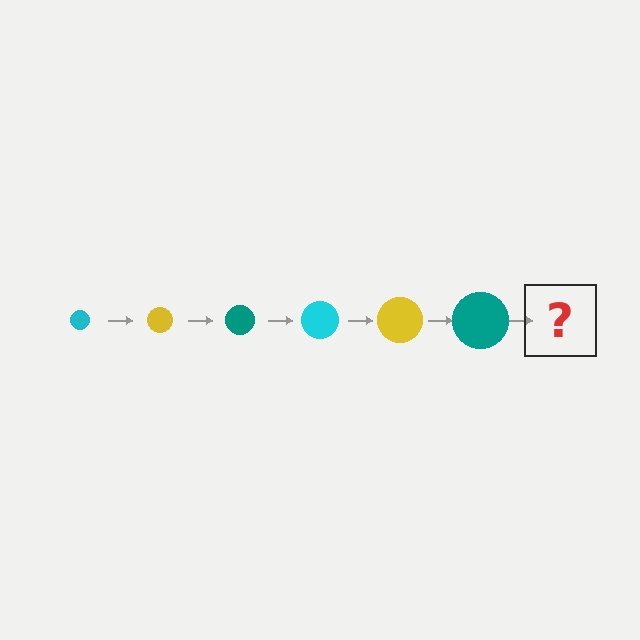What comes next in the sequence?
The next element should be a cyan circle, larger than the previous one.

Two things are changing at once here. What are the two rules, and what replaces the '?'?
The two rules are that the circle grows larger each step and the color cycles through cyan, yellow, and teal. The '?' should be a cyan circle, larger than the previous one.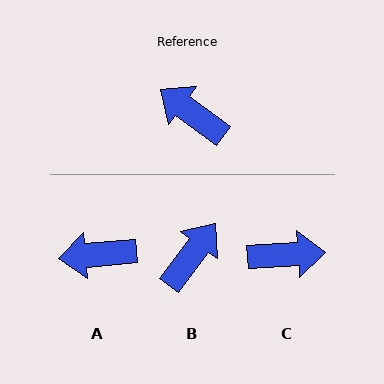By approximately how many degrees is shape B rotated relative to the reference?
Approximately 90 degrees clockwise.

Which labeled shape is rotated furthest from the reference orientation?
C, about 140 degrees away.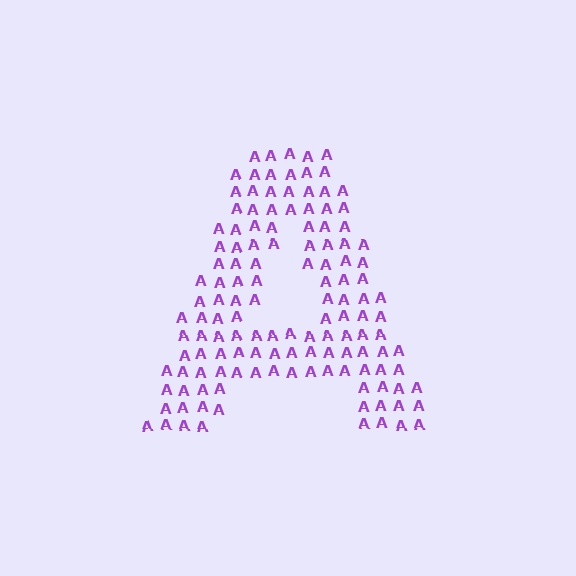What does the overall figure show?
The overall figure shows the letter A.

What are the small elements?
The small elements are letter A's.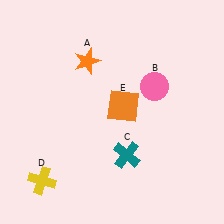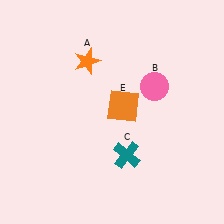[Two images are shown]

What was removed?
The yellow cross (D) was removed in Image 2.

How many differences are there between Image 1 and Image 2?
There is 1 difference between the two images.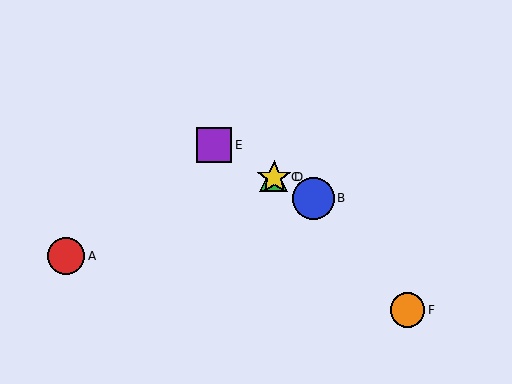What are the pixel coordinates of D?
Object D is at (274, 177).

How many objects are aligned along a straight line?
4 objects (B, C, D, E) are aligned along a straight line.